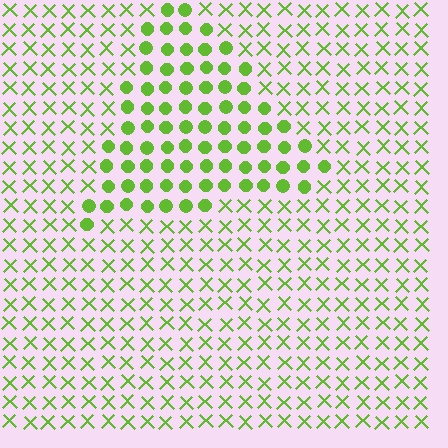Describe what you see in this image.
The image is filled with small lime elements arranged in a uniform grid. A triangle-shaped region contains circles, while the surrounding area contains X marks. The boundary is defined purely by the change in element shape.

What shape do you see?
I see a triangle.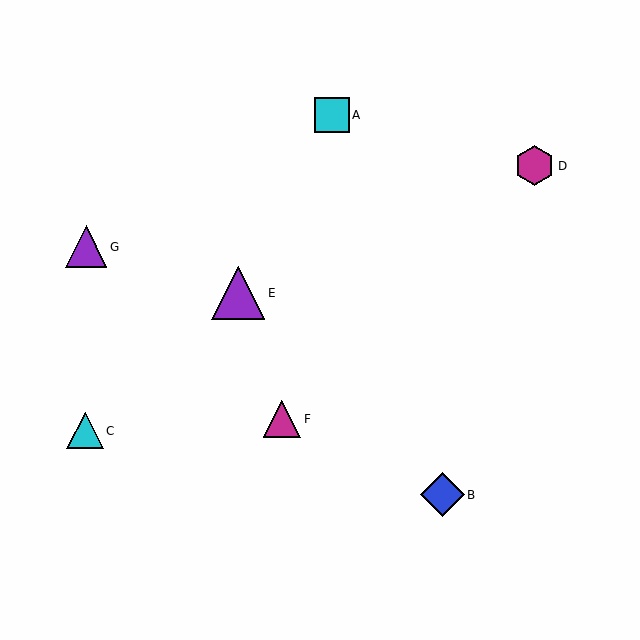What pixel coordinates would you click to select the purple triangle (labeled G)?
Click at (86, 247) to select the purple triangle G.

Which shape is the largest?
The purple triangle (labeled E) is the largest.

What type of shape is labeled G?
Shape G is a purple triangle.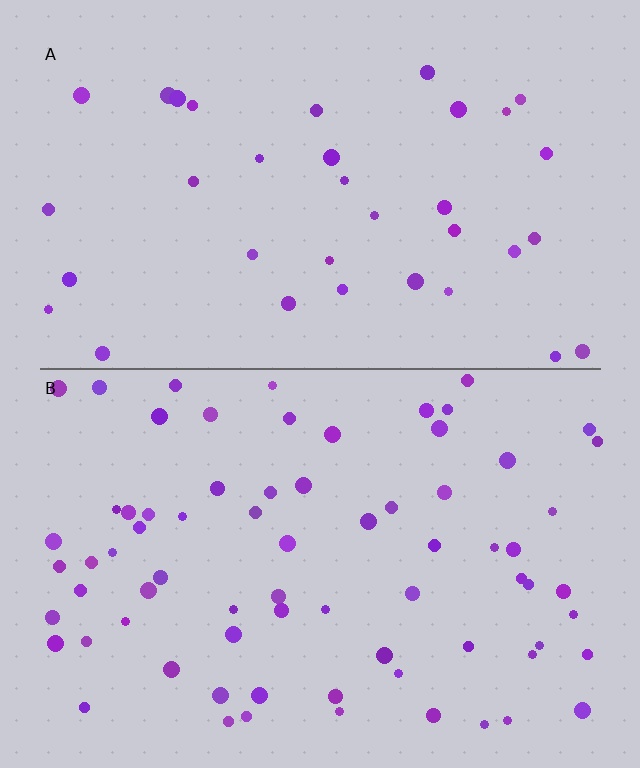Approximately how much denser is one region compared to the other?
Approximately 2.1× — region B over region A.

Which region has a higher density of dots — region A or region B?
B (the bottom).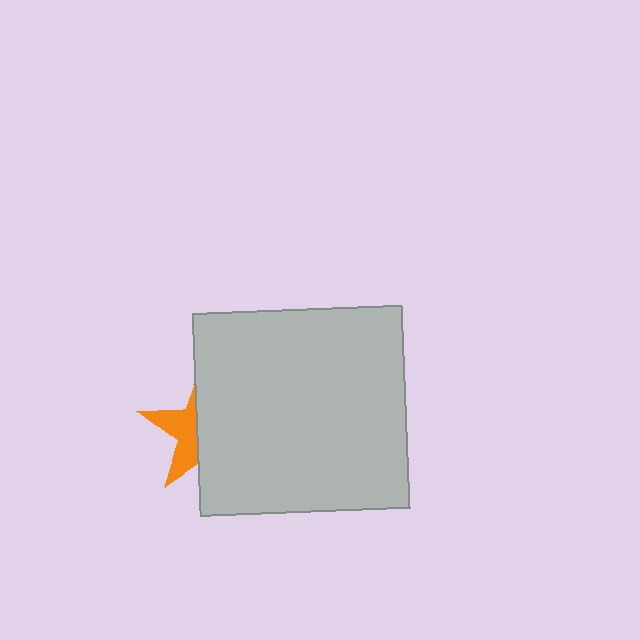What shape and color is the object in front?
The object in front is a light gray rectangle.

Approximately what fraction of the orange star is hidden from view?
Roughly 62% of the orange star is hidden behind the light gray rectangle.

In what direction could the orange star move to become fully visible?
The orange star could move left. That would shift it out from behind the light gray rectangle entirely.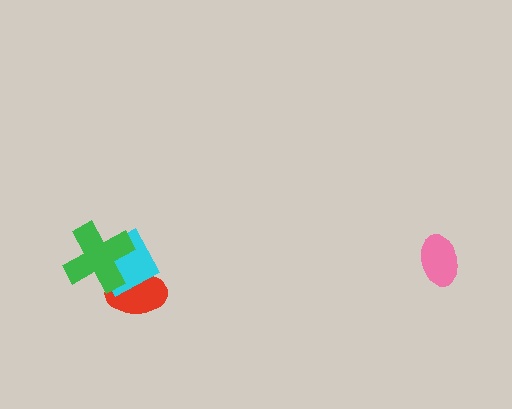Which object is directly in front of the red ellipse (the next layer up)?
The cyan diamond is directly in front of the red ellipse.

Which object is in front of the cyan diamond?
The green cross is in front of the cyan diamond.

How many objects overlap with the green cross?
2 objects overlap with the green cross.